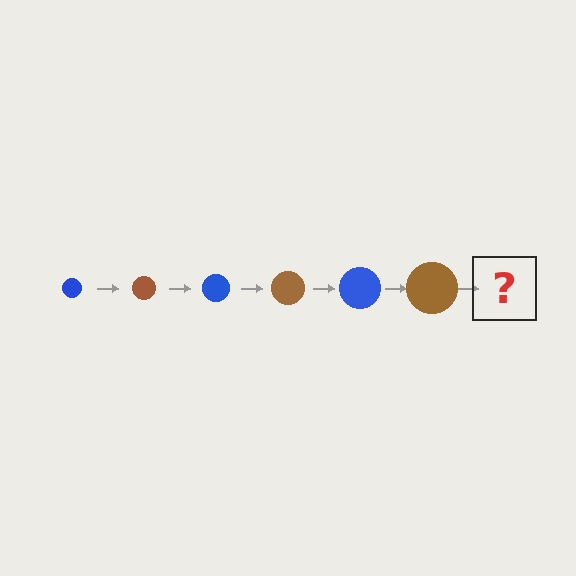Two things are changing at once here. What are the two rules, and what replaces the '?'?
The two rules are that the circle grows larger each step and the color cycles through blue and brown. The '?' should be a blue circle, larger than the previous one.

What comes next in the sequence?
The next element should be a blue circle, larger than the previous one.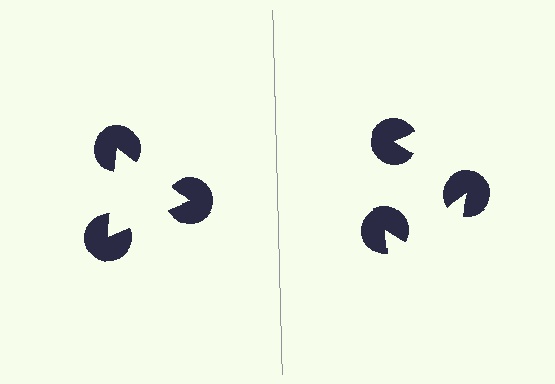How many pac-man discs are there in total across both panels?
6 — 3 on each side.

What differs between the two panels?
The pac-man discs are positioned identically on both sides; only the wedge orientations differ. On the left they align to a triangle; on the right they are misaligned.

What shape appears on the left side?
An illusory triangle.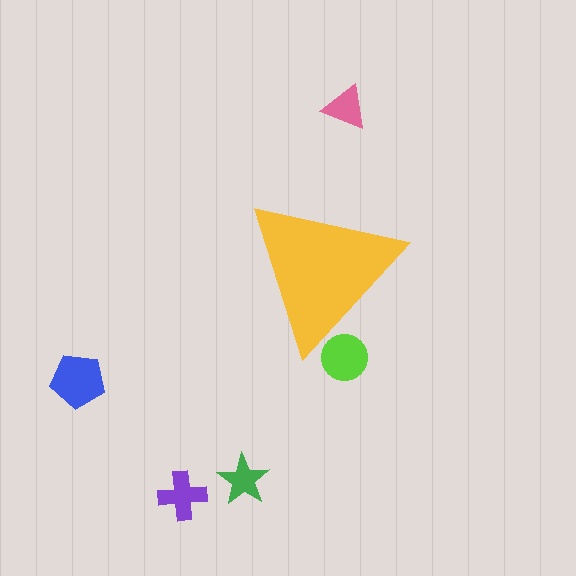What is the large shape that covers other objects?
A yellow triangle.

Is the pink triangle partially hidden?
No, the pink triangle is fully visible.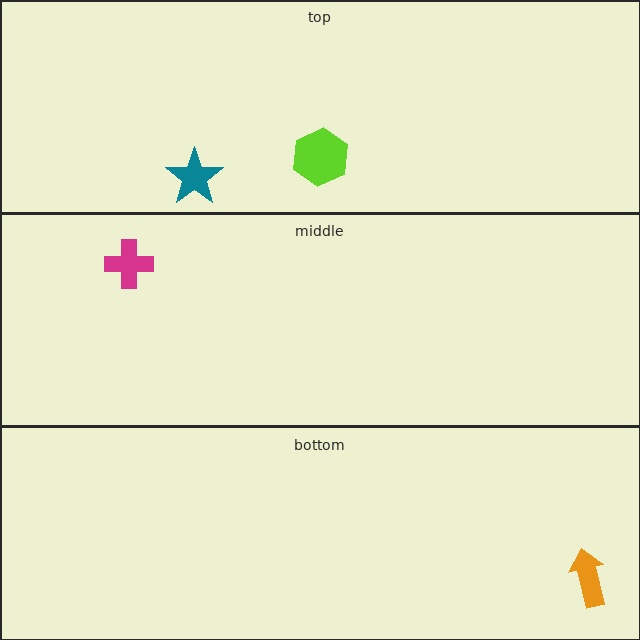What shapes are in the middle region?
The magenta cross.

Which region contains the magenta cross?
The middle region.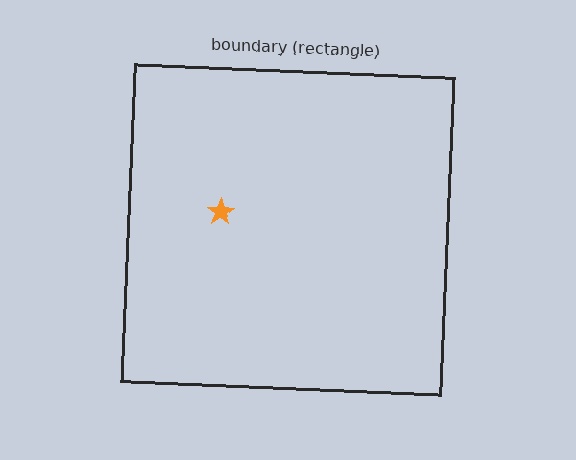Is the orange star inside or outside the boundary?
Inside.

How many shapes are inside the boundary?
1 inside, 0 outside.